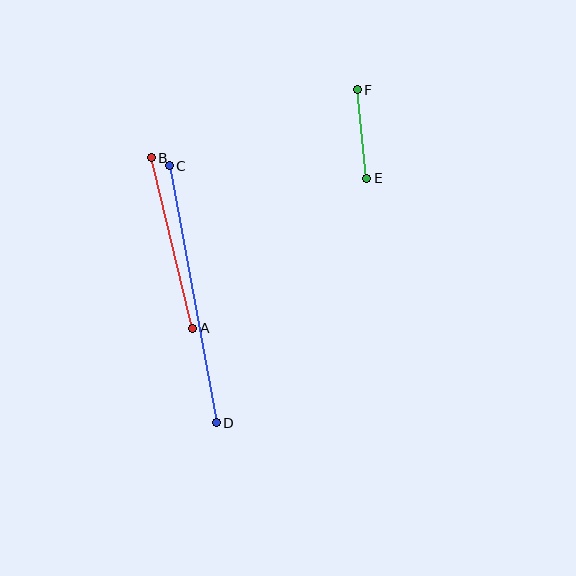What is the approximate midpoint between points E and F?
The midpoint is at approximately (362, 134) pixels.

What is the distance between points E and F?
The distance is approximately 89 pixels.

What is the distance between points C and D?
The distance is approximately 261 pixels.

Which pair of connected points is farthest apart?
Points C and D are farthest apart.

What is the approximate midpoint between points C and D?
The midpoint is at approximately (193, 294) pixels.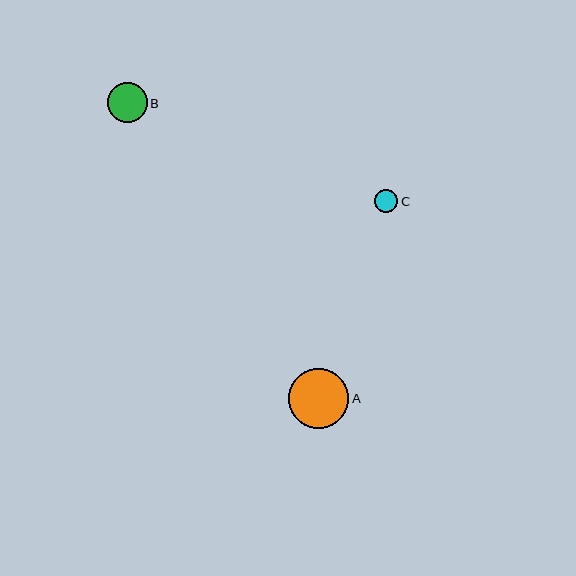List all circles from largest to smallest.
From largest to smallest: A, B, C.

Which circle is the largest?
Circle A is the largest with a size of approximately 60 pixels.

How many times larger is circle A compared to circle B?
Circle A is approximately 1.5 times the size of circle B.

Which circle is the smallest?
Circle C is the smallest with a size of approximately 23 pixels.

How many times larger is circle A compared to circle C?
Circle A is approximately 2.6 times the size of circle C.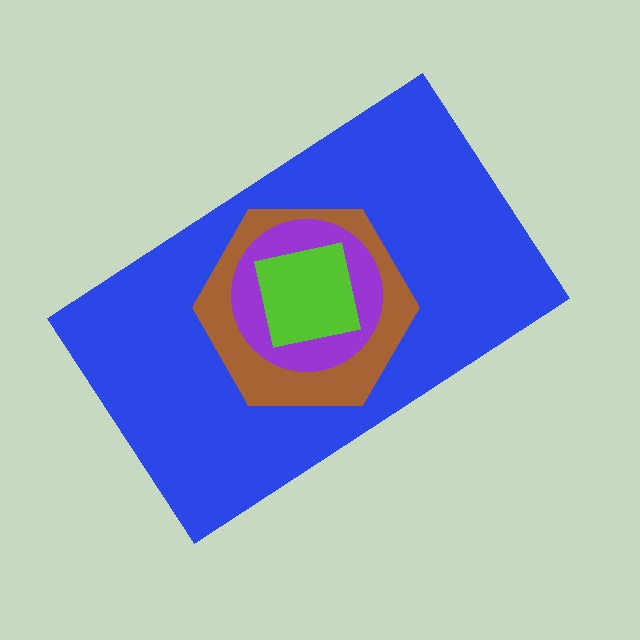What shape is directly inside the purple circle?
The lime square.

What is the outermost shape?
The blue rectangle.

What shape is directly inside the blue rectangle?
The brown hexagon.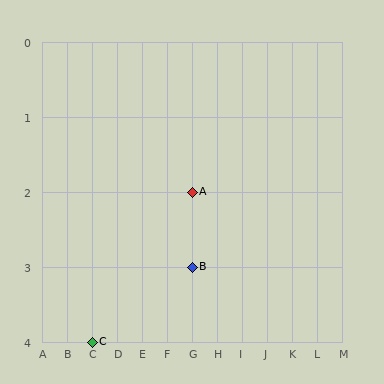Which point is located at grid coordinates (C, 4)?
Point C is at (C, 4).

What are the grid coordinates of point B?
Point B is at grid coordinates (G, 3).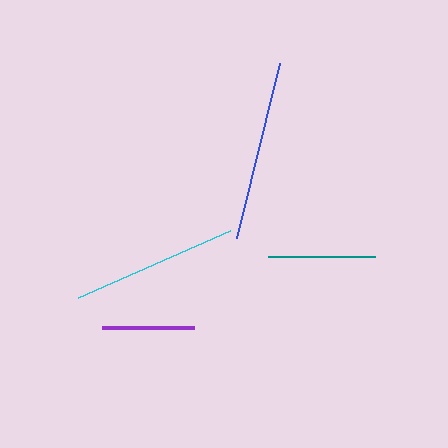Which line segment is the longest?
The blue line is the longest at approximately 180 pixels.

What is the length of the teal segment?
The teal segment is approximately 108 pixels long.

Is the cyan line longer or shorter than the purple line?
The cyan line is longer than the purple line.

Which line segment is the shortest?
The purple line is the shortest at approximately 92 pixels.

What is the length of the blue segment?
The blue segment is approximately 180 pixels long.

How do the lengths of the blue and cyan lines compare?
The blue and cyan lines are approximately the same length.